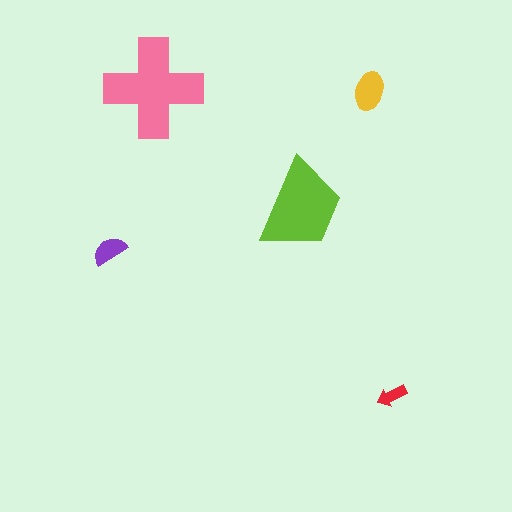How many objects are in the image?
There are 5 objects in the image.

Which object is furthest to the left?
The purple semicircle is leftmost.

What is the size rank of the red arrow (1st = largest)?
5th.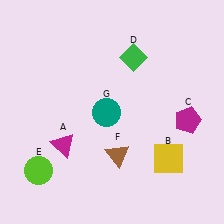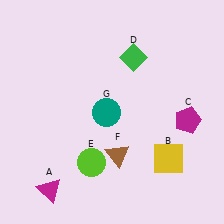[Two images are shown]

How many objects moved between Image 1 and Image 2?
2 objects moved between the two images.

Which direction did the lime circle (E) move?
The lime circle (E) moved right.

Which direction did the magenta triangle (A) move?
The magenta triangle (A) moved down.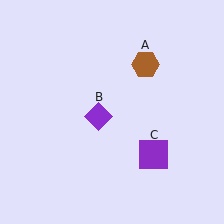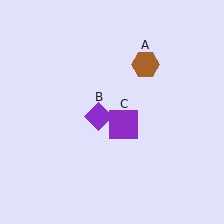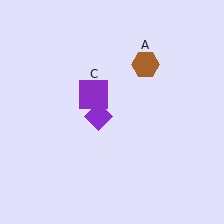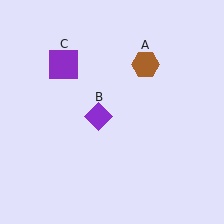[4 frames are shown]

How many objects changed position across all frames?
1 object changed position: purple square (object C).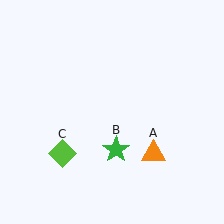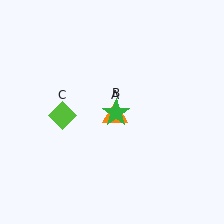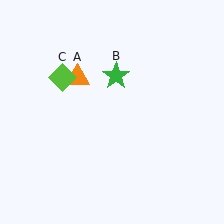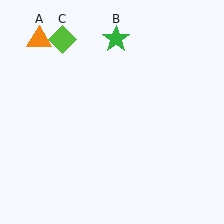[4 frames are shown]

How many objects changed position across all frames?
3 objects changed position: orange triangle (object A), green star (object B), lime diamond (object C).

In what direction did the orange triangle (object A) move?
The orange triangle (object A) moved up and to the left.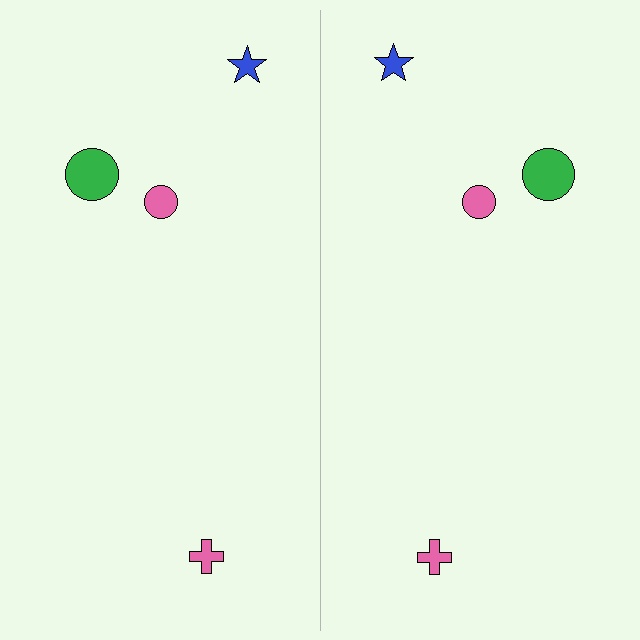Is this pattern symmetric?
Yes, this pattern has bilateral (reflection) symmetry.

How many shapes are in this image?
There are 8 shapes in this image.